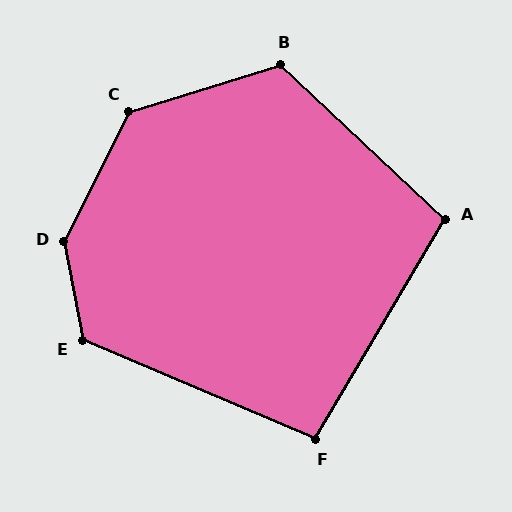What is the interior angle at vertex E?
Approximately 124 degrees (obtuse).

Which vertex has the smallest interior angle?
F, at approximately 97 degrees.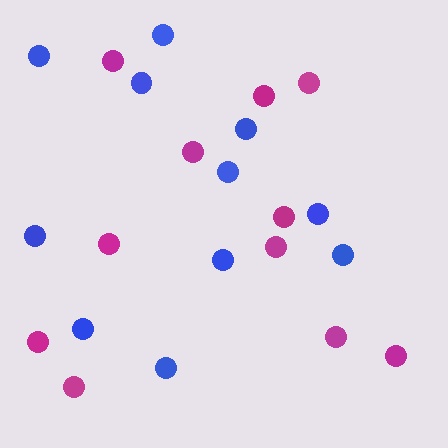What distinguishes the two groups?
There are 2 groups: one group of magenta circles (11) and one group of blue circles (11).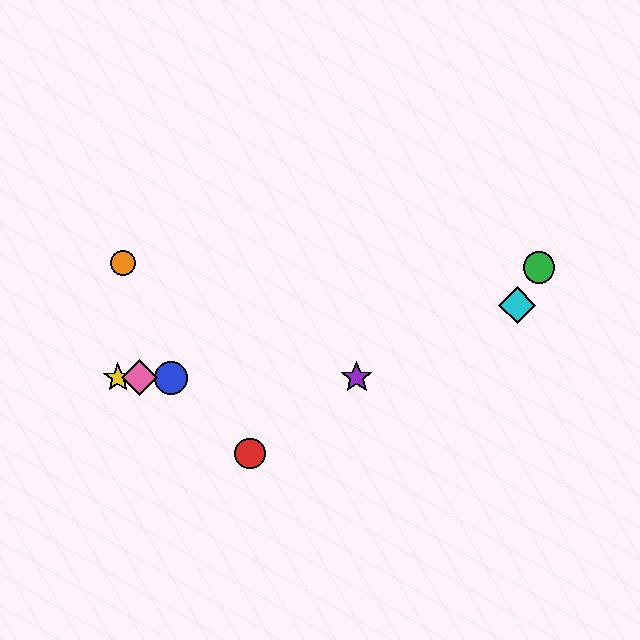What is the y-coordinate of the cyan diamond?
The cyan diamond is at y≈305.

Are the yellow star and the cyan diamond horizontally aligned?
No, the yellow star is at y≈378 and the cyan diamond is at y≈305.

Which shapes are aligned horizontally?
The blue circle, the yellow star, the purple star, the pink diamond are aligned horizontally.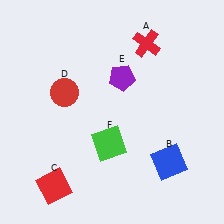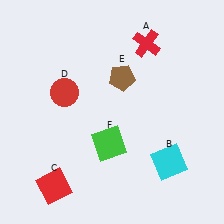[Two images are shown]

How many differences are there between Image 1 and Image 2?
There are 2 differences between the two images.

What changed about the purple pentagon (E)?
In Image 1, E is purple. In Image 2, it changed to brown.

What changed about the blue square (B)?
In Image 1, B is blue. In Image 2, it changed to cyan.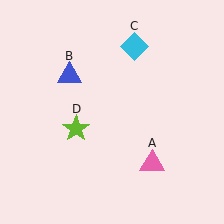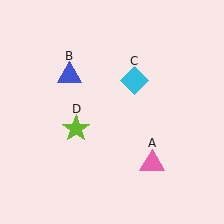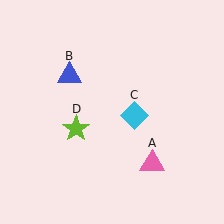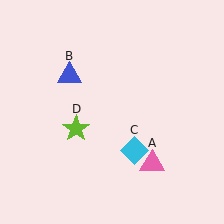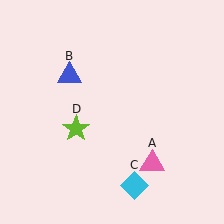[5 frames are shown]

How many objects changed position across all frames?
1 object changed position: cyan diamond (object C).